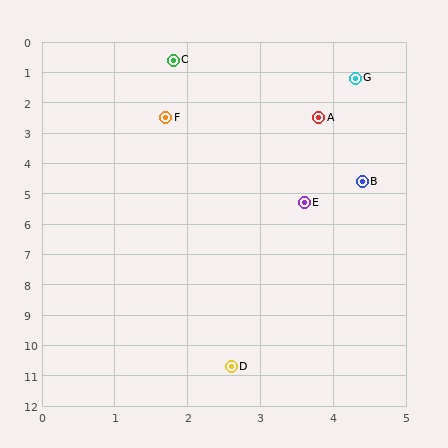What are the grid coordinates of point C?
Point C is at approximately (1.8, 0.6).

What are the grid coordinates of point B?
Point B is at approximately (4.4, 4.6).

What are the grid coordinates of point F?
Point F is at approximately (1.7, 2.5).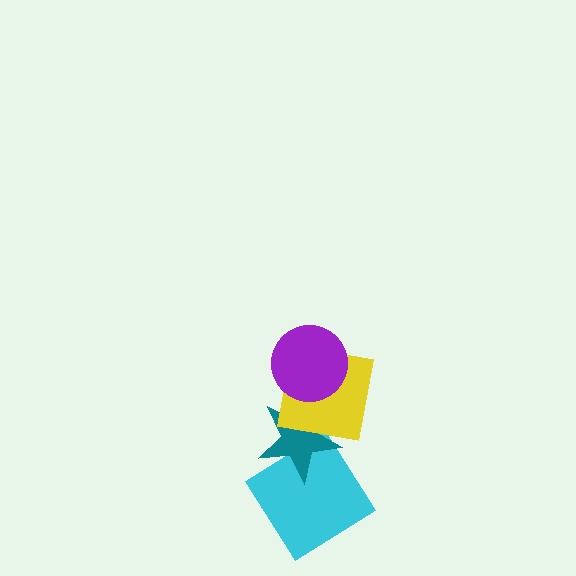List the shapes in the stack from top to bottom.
From top to bottom: the purple circle, the yellow square, the teal star, the cyan diamond.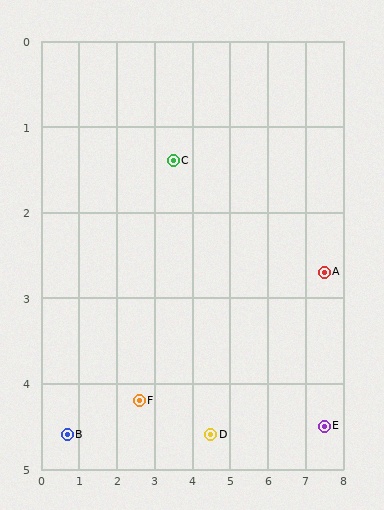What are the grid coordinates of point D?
Point D is at approximately (4.5, 4.6).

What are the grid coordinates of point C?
Point C is at approximately (3.5, 1.4).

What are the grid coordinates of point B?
Point B is at approximately (0.7, 4.6).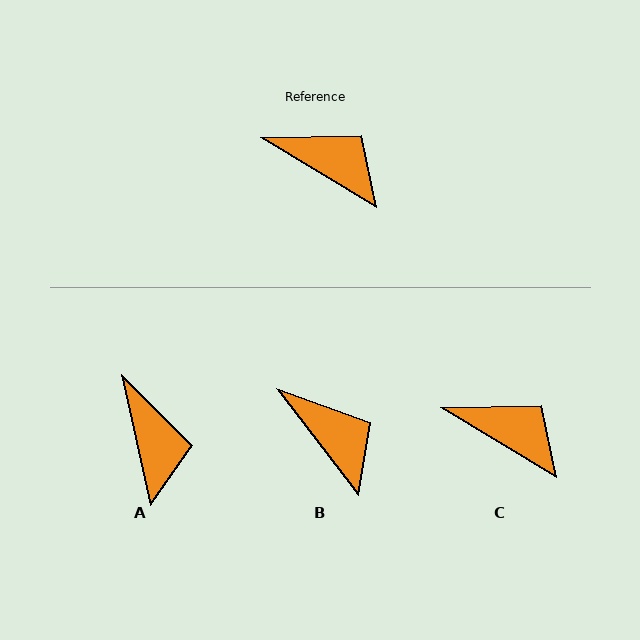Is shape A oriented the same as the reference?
No, it is off by about 47 degrees.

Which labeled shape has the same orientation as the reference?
C.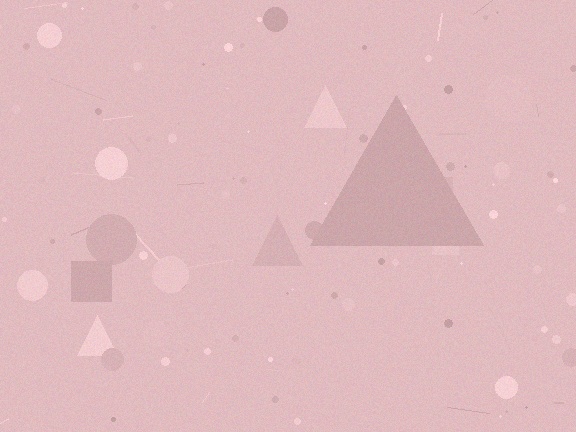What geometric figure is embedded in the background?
A triangle is embedded in the background.